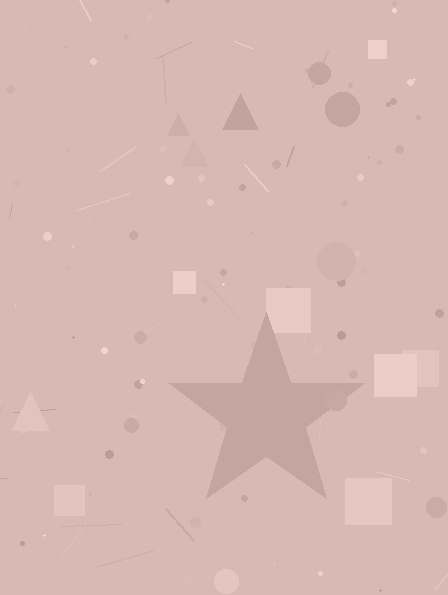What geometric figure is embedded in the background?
A star is embedded in the background.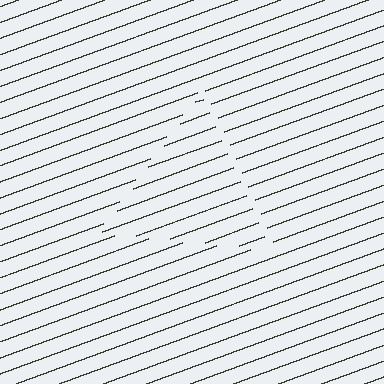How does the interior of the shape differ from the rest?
The interior of the shape contains the same grating, shifted by half a period — the contour is defined by the phase discontinuity where line-ends from the inner and outer gratings abut.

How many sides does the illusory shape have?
3 sides — the line-ends trace a triangle.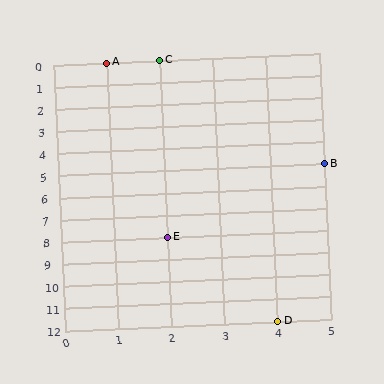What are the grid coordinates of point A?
Point A is at grid coordinates (1, 0).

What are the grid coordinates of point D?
Point D is at grid coordinates (4, 12).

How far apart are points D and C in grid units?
Points D and C are 2 columns and 12 rows apart (about 12.2 grid units diagonally).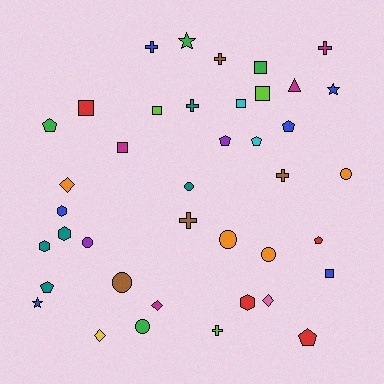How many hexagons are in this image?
There are 4 hexagons.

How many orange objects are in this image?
There are 4 orange objects.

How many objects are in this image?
There are 40 objects.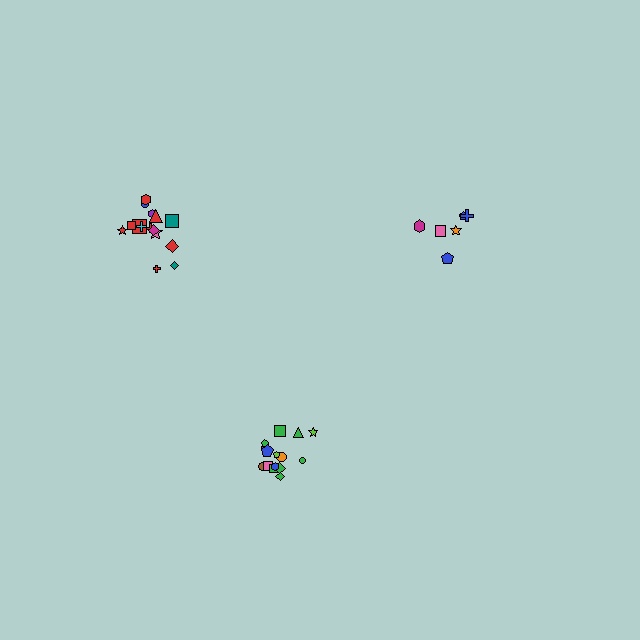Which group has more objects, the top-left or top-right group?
The top-left group.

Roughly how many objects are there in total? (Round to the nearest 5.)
Roughly 35 objects in total.